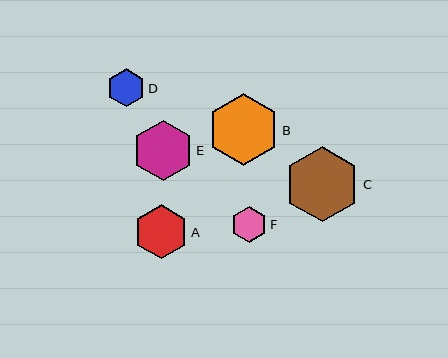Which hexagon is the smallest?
Hexagon F is the smallest with a size of approximately 36 pixels.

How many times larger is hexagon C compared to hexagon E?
Hexagon C is approximately 1.2 times the size of hexagon E.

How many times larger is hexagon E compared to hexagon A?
Hexagon E is approximately 1.1 times the size of hexagon A.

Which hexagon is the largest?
Hexagon C is the largest with a size of approximately 75 pixels.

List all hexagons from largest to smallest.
From largest to smallest: C, B, E, A, D, F.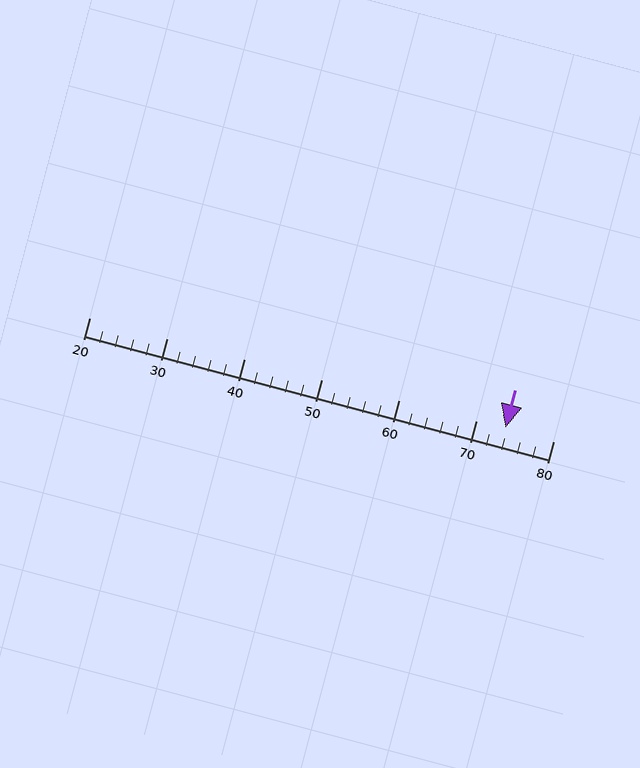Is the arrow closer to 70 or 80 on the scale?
The arrow is closer to 70.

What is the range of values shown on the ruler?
The ruler shows values from 20 to 80.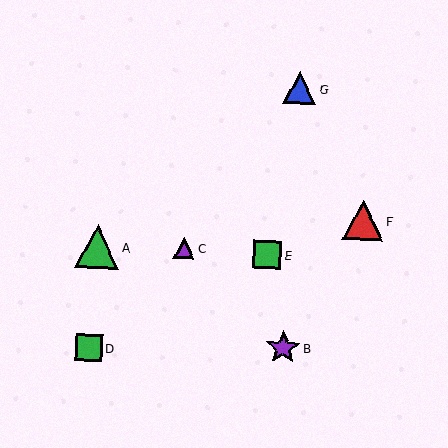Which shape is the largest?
The green triangle (labeled A) is the largest.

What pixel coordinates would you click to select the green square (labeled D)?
Click at (89, 347) to select the green square D.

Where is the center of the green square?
The center of the green square is at (267, 255).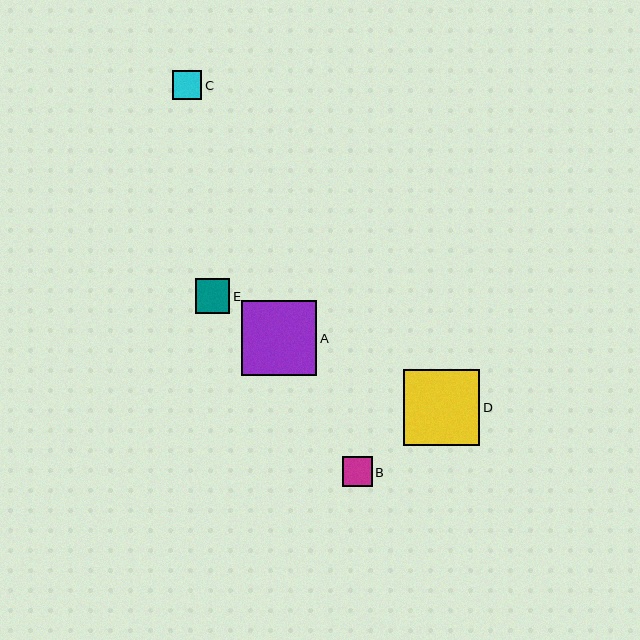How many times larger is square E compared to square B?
Square E is approximately 1.2 times the size of square B.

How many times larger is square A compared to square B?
Square A is approximately 2.5 times the size of square B.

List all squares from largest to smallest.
From largest to smallest: D, A, E, B, C.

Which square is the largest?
Square D is the largest with a size of approximately 77 pixels.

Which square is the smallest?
Square C is the smallest with a size of approximately 29 pixels.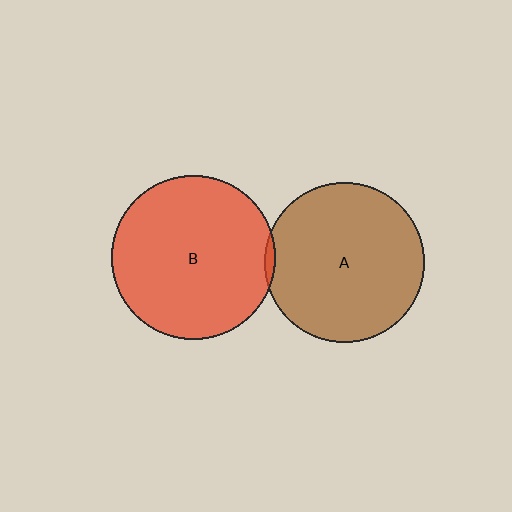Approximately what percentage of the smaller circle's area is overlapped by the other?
Approximately 5%.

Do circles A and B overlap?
Yes.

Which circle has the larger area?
Circle B (red).